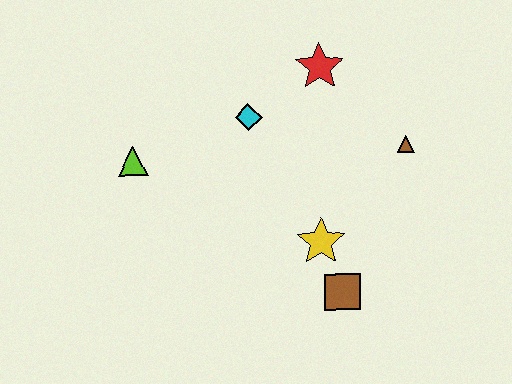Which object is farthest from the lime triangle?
The brown triangle is farthest from the lime triangle.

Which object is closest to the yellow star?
The brown square is closest to the yellow star.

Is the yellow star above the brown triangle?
No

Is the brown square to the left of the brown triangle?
Yes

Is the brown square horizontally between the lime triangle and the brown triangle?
Yes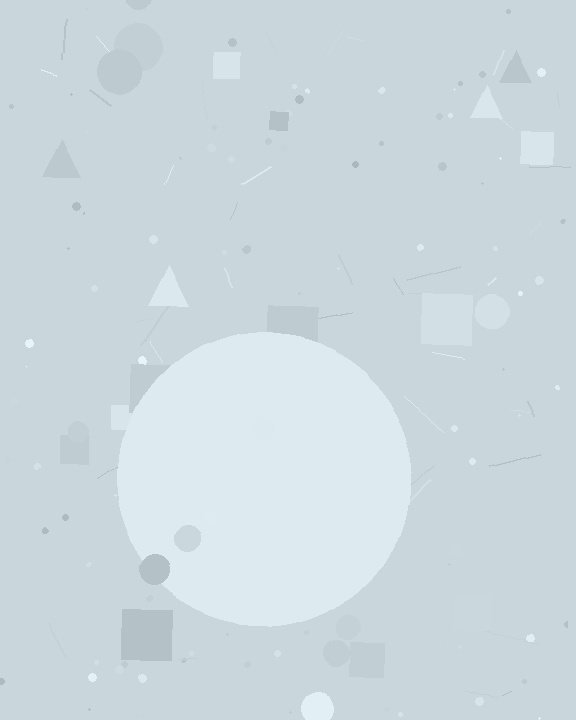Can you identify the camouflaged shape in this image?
The camouflaged shape is a circle.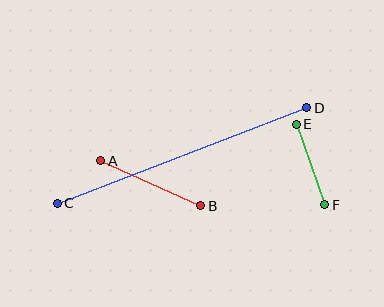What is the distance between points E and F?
The distance is approximately 85 pixels.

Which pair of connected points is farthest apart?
Points C and D are farthest apart.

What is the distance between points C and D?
The distance is approximately 267 pixels.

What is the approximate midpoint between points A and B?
The midpoint is at approximately (151, 183) pixels.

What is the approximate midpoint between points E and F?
The midpoint is at approximately (310, 165) pixels.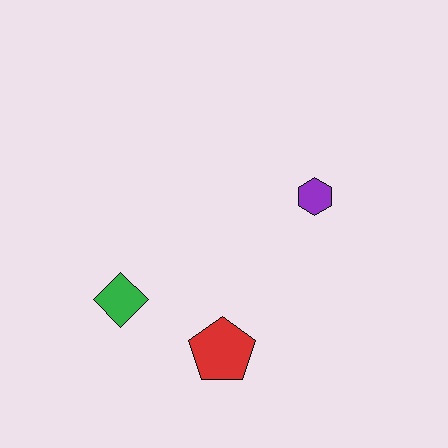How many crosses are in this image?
There are no crosses.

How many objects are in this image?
There are 3 objects.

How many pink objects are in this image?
There are no pink objects.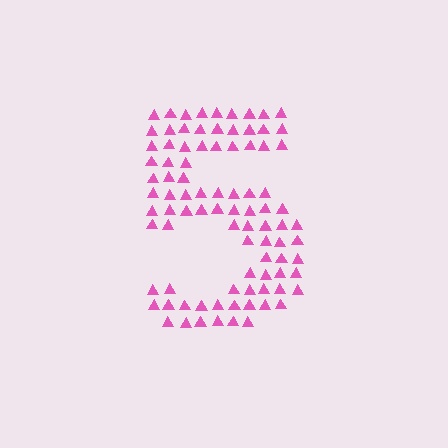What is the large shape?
The large shape is the digit 5.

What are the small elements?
The small elements are triangles.